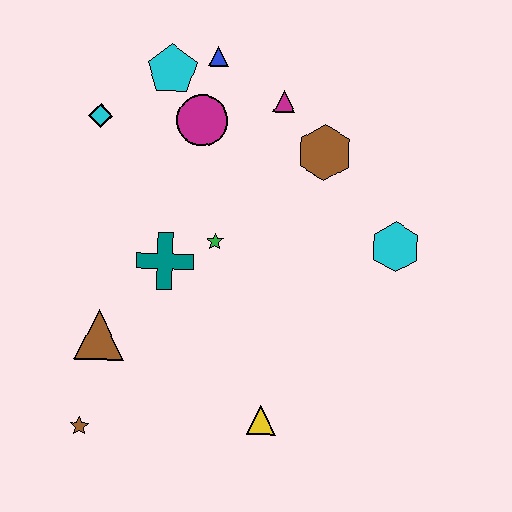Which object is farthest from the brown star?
The blue triangle is farthest from the brown star.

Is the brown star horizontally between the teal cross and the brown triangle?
No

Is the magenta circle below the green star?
No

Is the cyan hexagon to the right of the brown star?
Yes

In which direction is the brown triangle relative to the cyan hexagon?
The brown triangle is to the left of the cyan hexagon.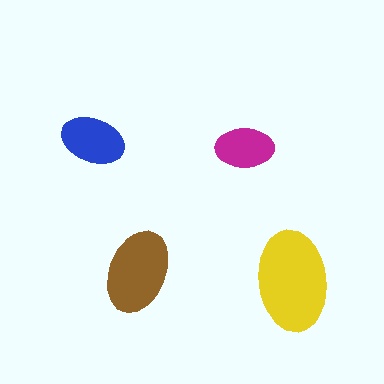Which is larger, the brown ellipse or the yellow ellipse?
The yellow one.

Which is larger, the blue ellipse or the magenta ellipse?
The blue one.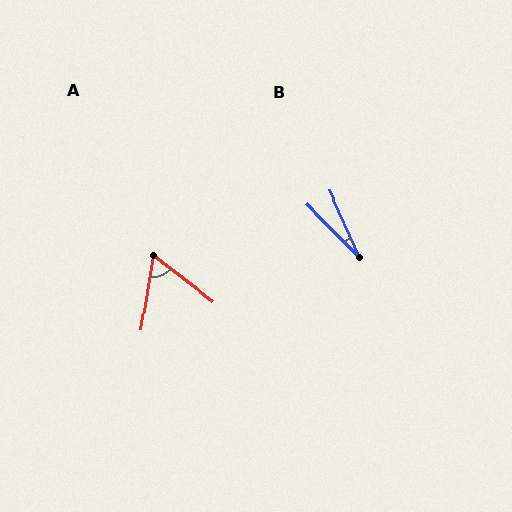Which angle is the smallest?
B, at approximately 21 degrees.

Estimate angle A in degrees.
Approximately 61 degrees.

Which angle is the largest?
A, at approximately 61 degrees.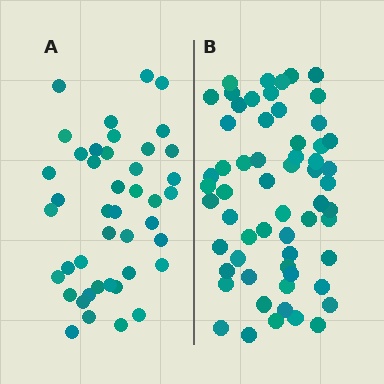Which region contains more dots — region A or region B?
Region B (the right region) has more dots.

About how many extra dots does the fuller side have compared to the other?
Region B has approximately 15 more dots than region A.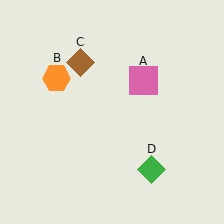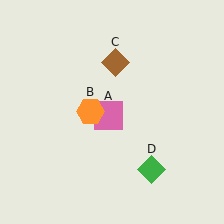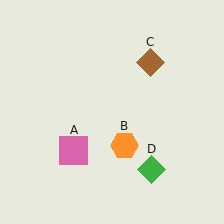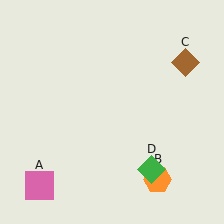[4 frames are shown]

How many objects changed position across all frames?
3 objects changed position: pink square (object A), orange hexagon (object B), brown diamond (object C).